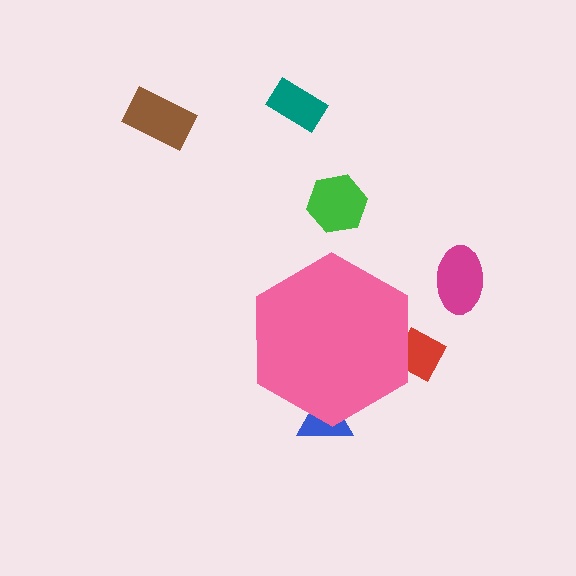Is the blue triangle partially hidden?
Yes, the blue triangle is partially hidden behind the pink hexagon.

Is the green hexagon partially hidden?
No, the green hexagon is fully visible.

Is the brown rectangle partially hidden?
No, the brown rectangle is fully visible.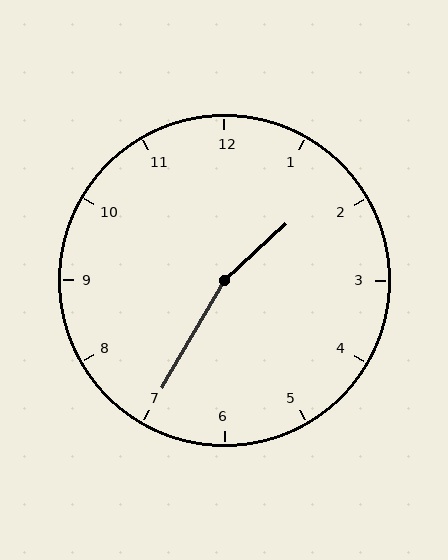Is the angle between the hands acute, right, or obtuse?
It is obtuse.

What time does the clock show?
1:35.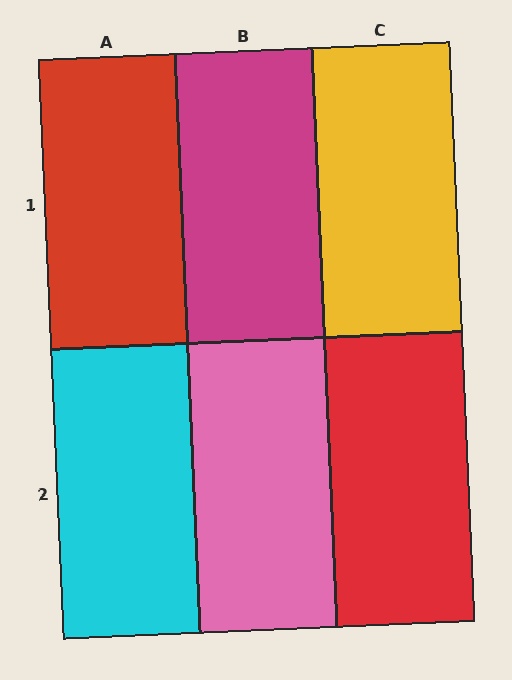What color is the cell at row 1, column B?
Magenta.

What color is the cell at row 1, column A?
Red.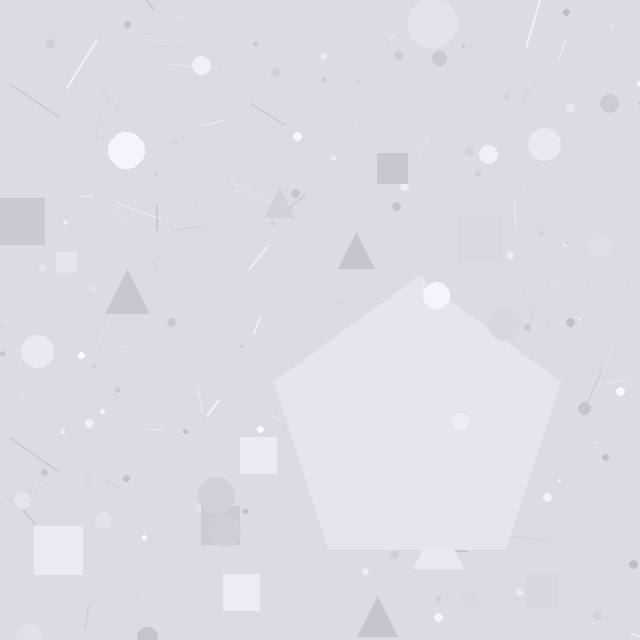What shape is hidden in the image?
A pentagon is hidden in the image.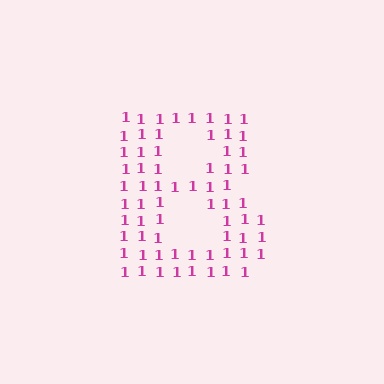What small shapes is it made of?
It is made of small digit 1's.